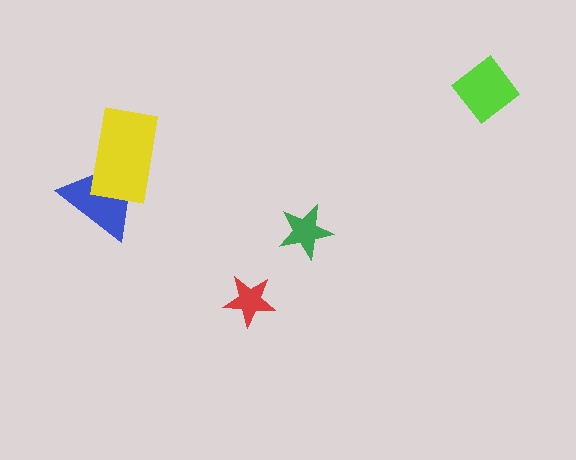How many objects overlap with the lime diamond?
0 objects overlap with the lime diamond.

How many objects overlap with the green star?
0 objects overlap with the green star.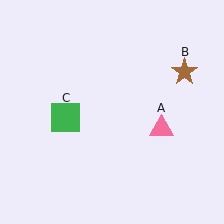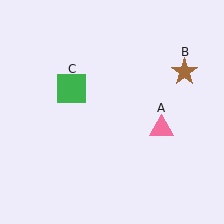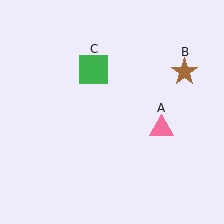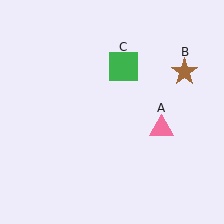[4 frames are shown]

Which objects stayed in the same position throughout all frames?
Pink triangle (object A) and brown star (object B) remained stationary.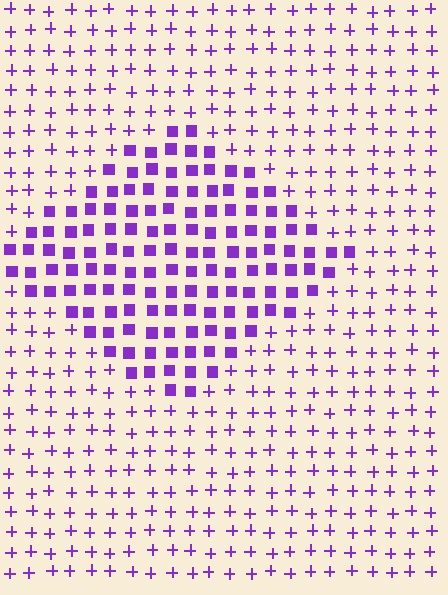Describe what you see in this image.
The image is filled with small purple elements arranged in a uniform grid. A diamond-shaped region contains squares, while the surrounding area contains plus signs. The boundary is defined purely by the change in element shape.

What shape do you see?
I see a diamond.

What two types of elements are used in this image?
The image uses squares inside the diamond region and plus signs outside it.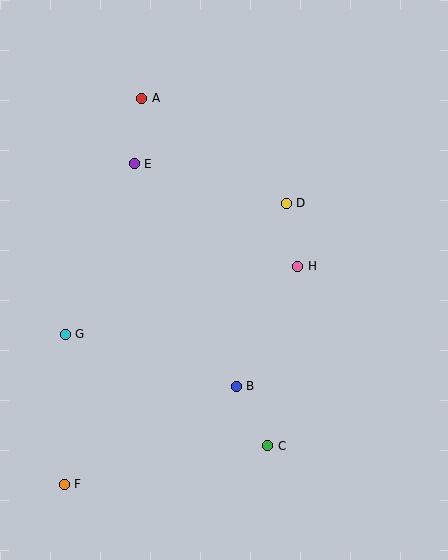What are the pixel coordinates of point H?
Point H is at (298, 266).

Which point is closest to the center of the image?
Point H at (298, 266) is closest to the center.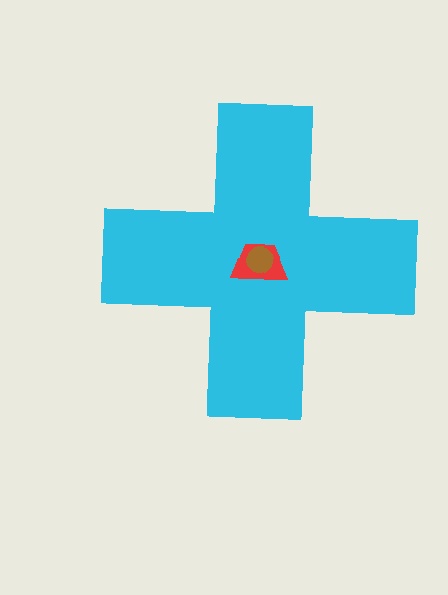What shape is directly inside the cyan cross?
The red trapezoid.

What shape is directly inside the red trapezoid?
The brown circle.